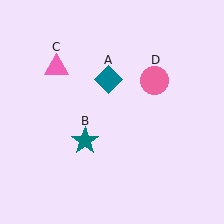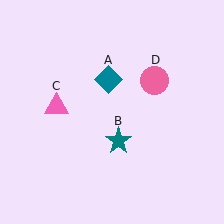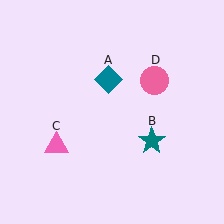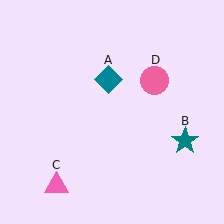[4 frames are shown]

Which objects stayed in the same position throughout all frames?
Teal diamond (object A) and pink circle (object D) remained stationary.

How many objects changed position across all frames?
2 objects changed position: teal star (object B), pink triangle (object C).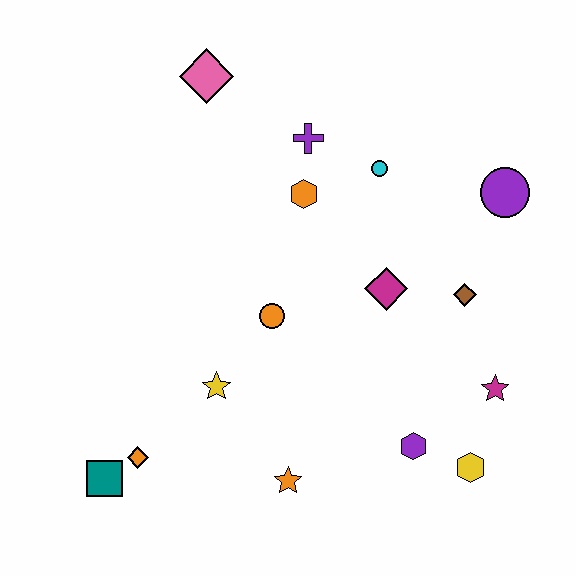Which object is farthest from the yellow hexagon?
The pink diamond is farthest from the yellow hexagon.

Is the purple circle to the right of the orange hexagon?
Yes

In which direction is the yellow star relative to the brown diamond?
The yellow star is to the left of the brown diamond.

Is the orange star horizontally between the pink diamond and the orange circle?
No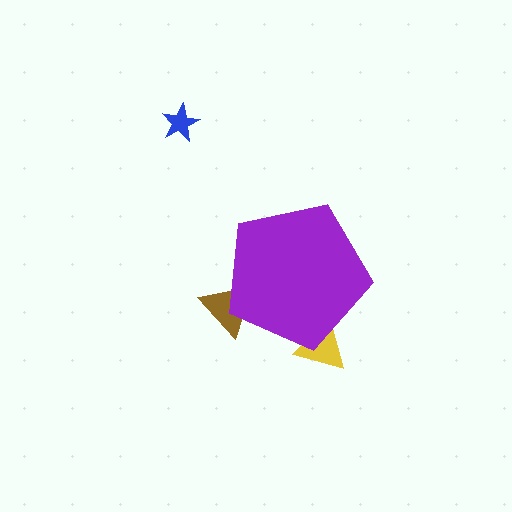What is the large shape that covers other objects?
A purple pentagon.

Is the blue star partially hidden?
No, the blue star is fully visible.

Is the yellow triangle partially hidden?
Yes, the yellow triangle is partially hidden behind the purple pentagon.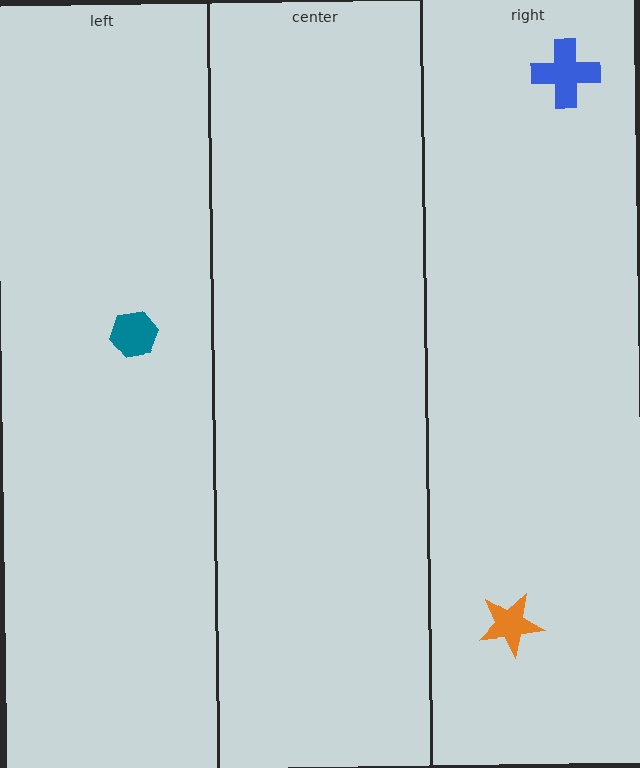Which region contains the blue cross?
The right region.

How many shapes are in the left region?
1.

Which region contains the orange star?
The right region.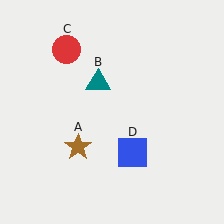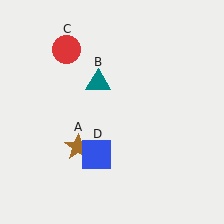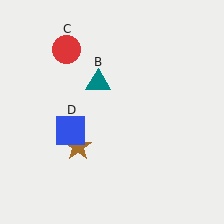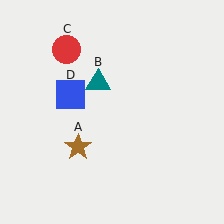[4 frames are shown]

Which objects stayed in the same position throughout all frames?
Brown star (object A) and teal triangle (object B) and red circle (object C) remained stationary.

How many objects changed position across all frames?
1 object changed position: blue square (object D).